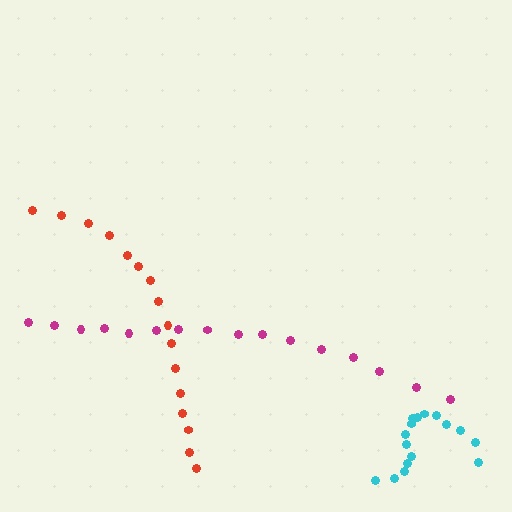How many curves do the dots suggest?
There are 3 distinct paths.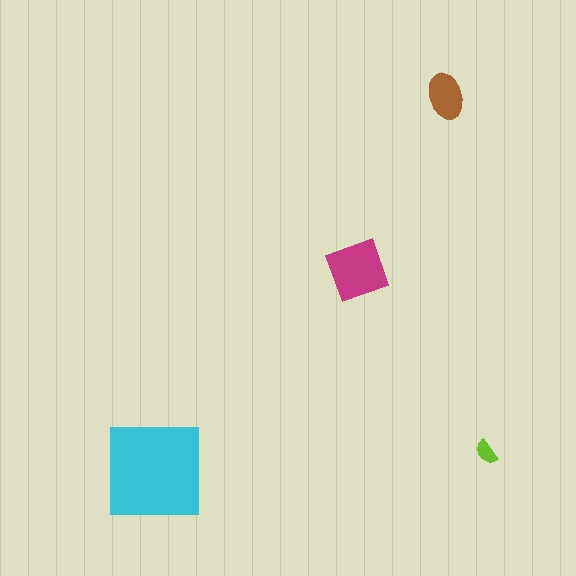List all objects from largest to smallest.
The cyan square, the magenta diamond, the brown ellipse, the lime semicircle.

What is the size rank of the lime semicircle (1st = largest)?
4th.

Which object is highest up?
The brown ellipse is topmost.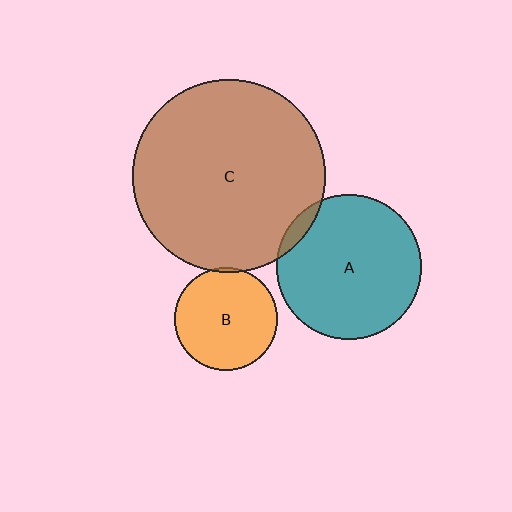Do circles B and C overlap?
Yes.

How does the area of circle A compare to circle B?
Approximately 2.0 times.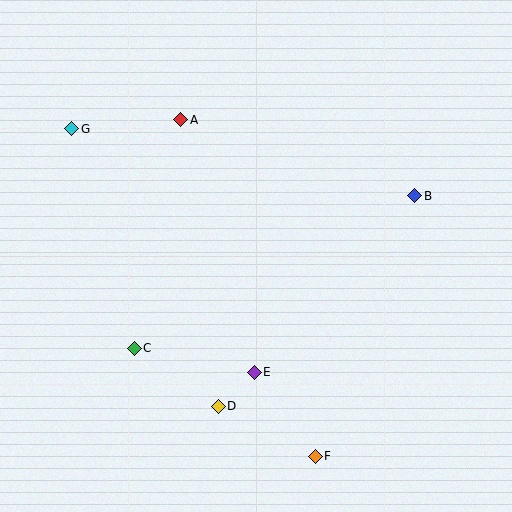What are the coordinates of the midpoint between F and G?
The midpoint between F and G is at (194, 292).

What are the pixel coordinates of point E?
Point E is at (254, 372).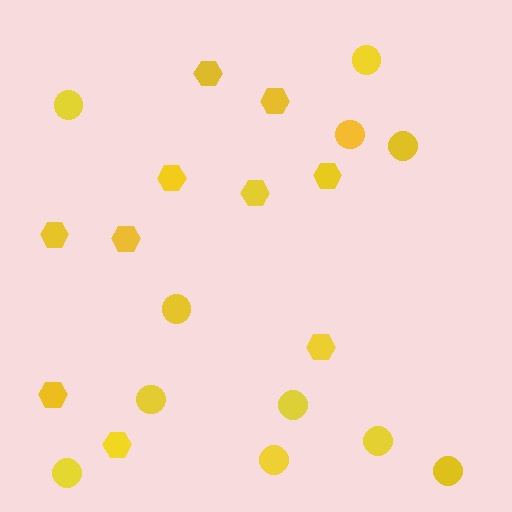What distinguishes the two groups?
There are 2 groups: one group of hexagons (10) and one group of circles (11).